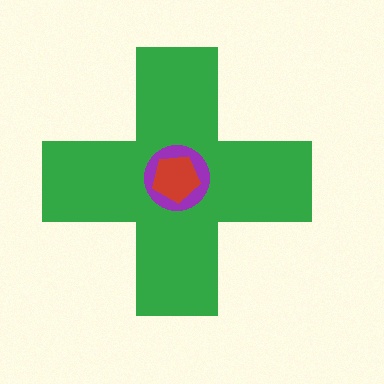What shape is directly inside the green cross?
The purple circle.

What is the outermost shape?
The green cross.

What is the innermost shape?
The red pentagon.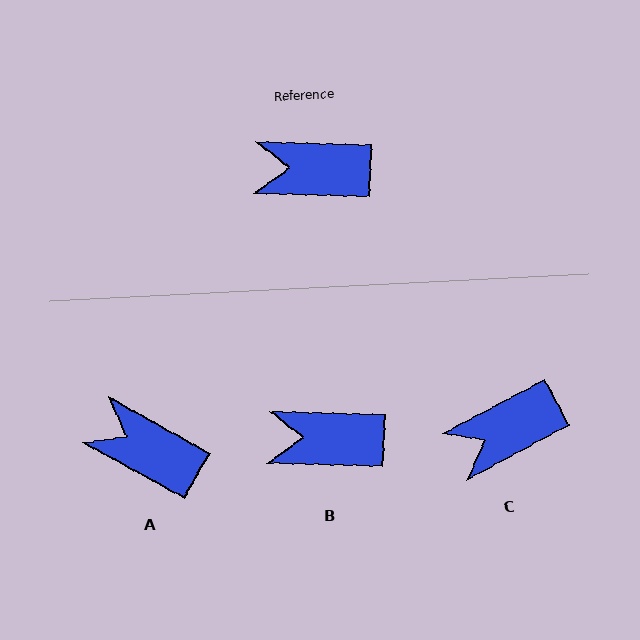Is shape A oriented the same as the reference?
No, it is off by about 28 degrees.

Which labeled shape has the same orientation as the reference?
B.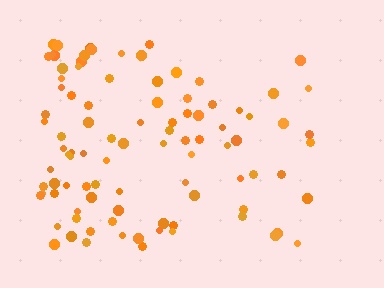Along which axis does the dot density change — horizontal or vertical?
Horizontal.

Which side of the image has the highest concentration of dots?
The left.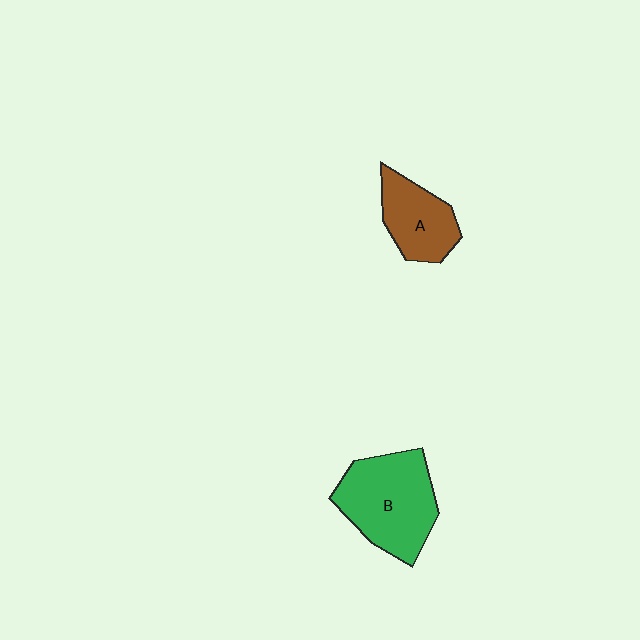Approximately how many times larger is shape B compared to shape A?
Approximately 1.6 times.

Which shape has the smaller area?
Shape A (brown).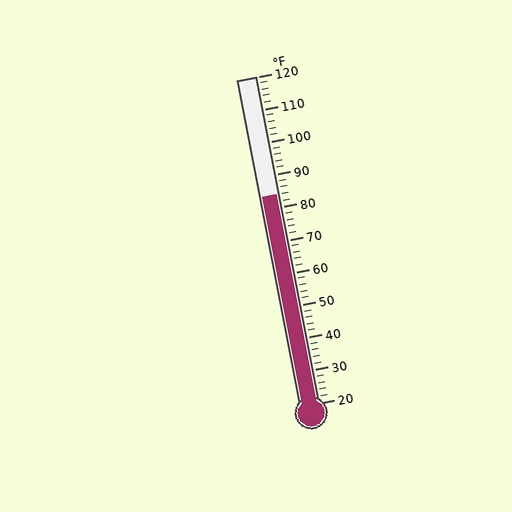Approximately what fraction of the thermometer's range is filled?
The thermometer is filled to approximately 65% of its range.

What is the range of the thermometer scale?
The thermometer scale ranges from 20°F to 120°F.